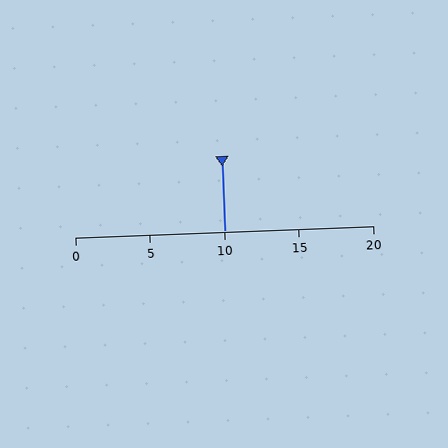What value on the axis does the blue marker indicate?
The marker indicates approximately 10.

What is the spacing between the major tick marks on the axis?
The major ticks are spaced 5 apart.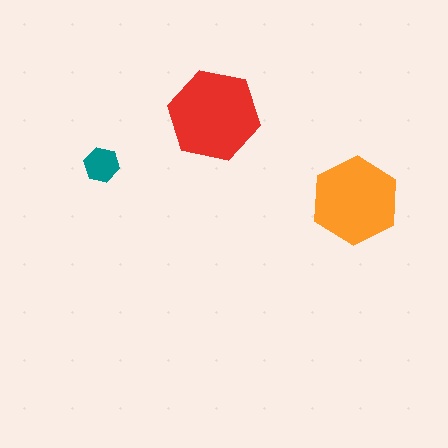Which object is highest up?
The red hexagon is topmost.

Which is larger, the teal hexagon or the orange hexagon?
The orange one.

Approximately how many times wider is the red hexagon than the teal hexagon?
About 2.5 times wider.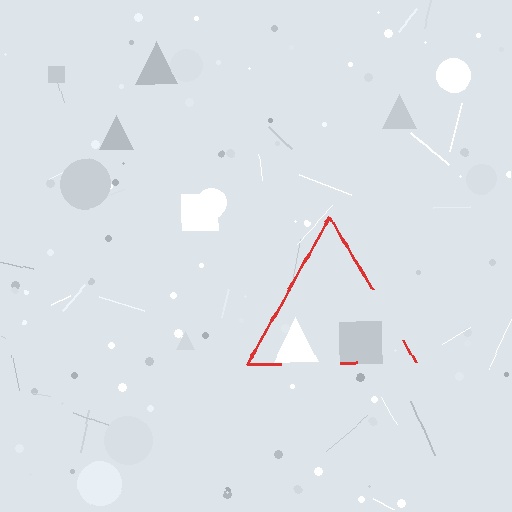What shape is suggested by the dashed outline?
The dashed outline suggests a triangle.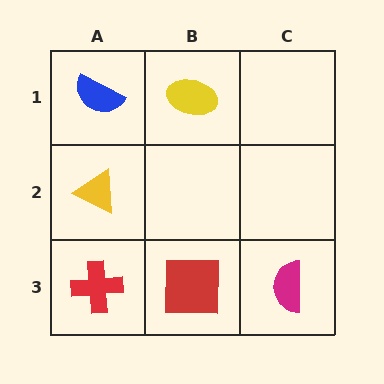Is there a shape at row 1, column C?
No, that cell is empty.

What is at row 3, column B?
A red square.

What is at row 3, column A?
A red cross.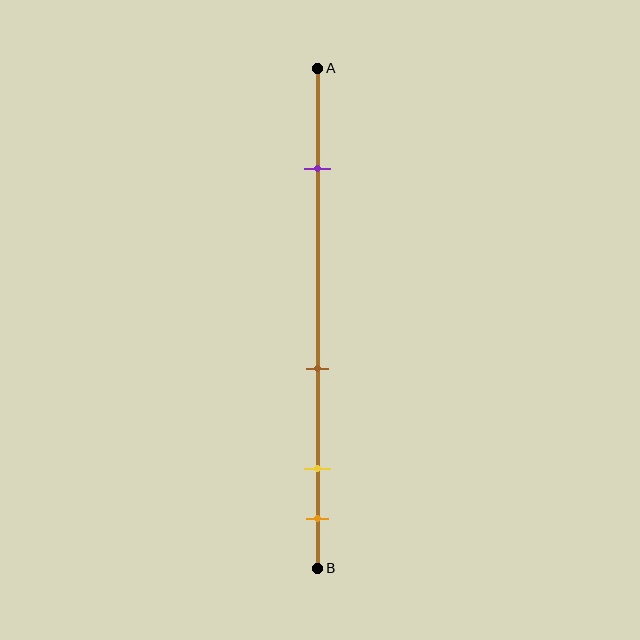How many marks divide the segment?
There are 4 marks dividing the segment.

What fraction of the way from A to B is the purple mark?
The purple mark is approximately 20% (0.2) of the way from A to B.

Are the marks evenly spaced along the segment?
No, the marks are not evenly spaced.